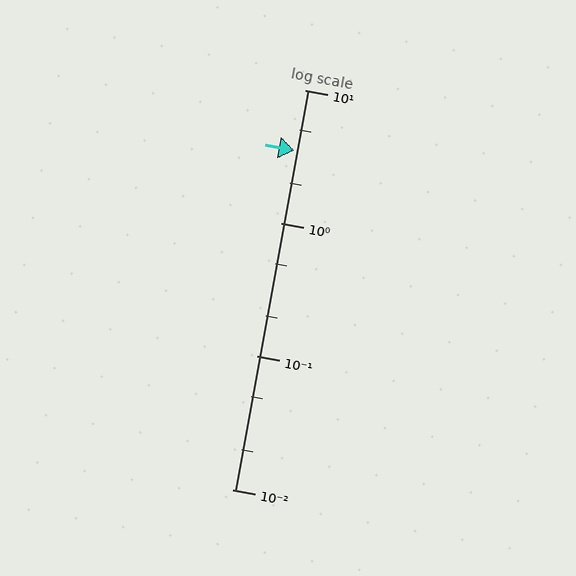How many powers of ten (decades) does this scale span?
The scale spans 3 decades, from 0.01 to 10.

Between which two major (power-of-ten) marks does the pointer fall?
The pointer is between 1 and 10.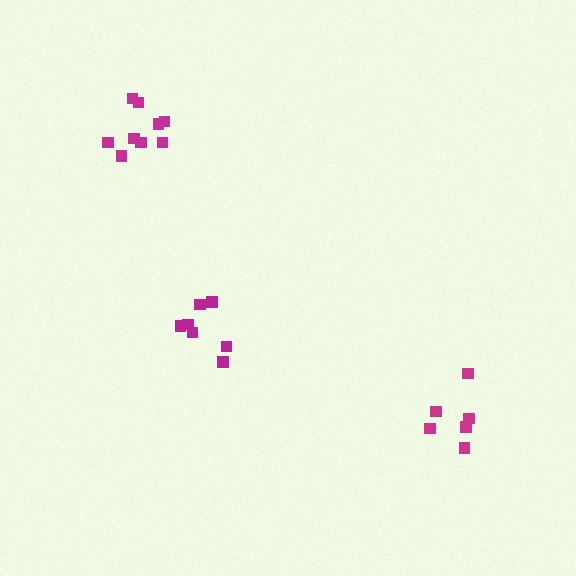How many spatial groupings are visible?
There are 3 spatial groupings.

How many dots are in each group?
Group 1: 7 dots, Group 2: 6 dots, Group 3: 9 dots (22 total).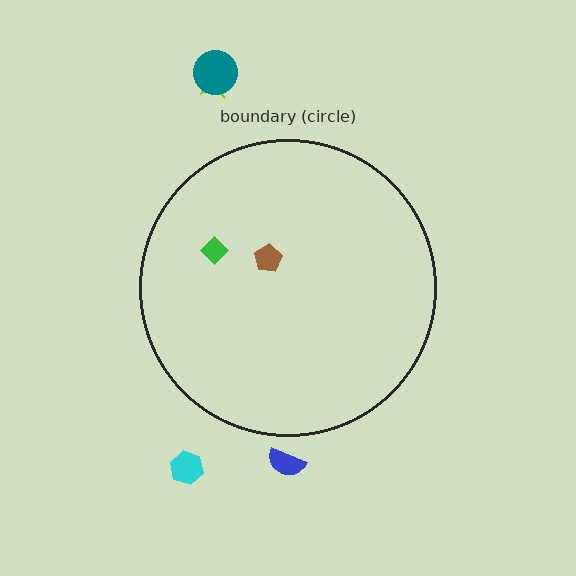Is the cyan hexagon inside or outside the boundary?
Outside.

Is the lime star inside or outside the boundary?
Outside.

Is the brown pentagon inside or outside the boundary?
Inside.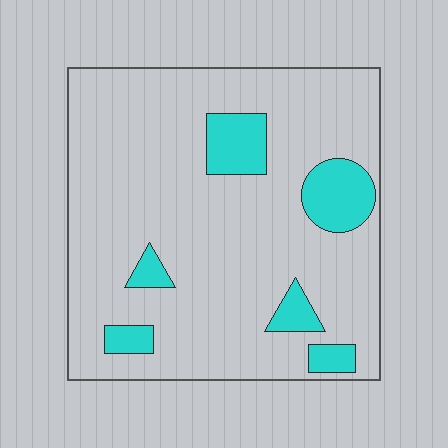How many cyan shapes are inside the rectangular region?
6.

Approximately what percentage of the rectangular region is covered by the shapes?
Approximately 15%.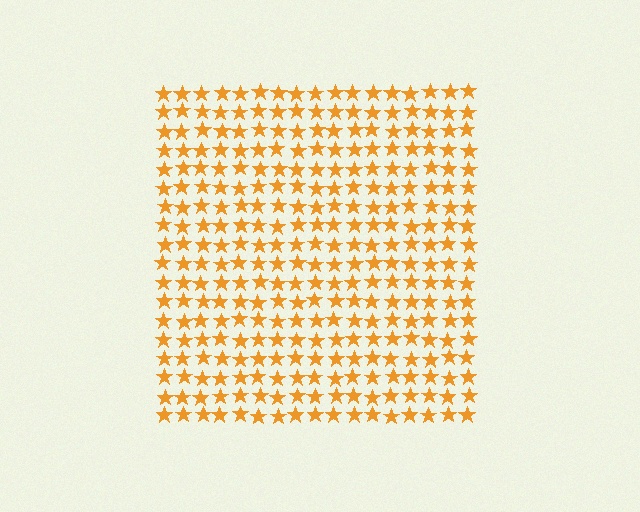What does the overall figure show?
The overall figure shows a square.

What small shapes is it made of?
It is made of small stars.